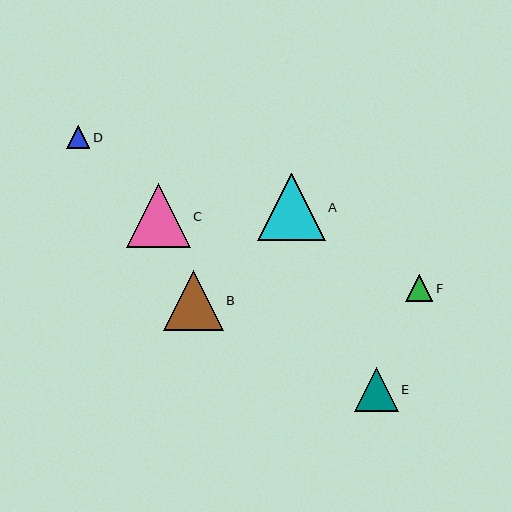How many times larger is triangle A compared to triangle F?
Triangle A is approximately 2.5 times the size of triangle F.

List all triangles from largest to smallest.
From largest to smallest: A, C, B, E, F, D.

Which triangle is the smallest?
Triangle D is the smallest with a size of approximately 23 pixels.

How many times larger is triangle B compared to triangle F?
Triangle B is approximately 2.2 times the size of triangle F.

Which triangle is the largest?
Triangle A is the largest with a size of approximately 67 pixels.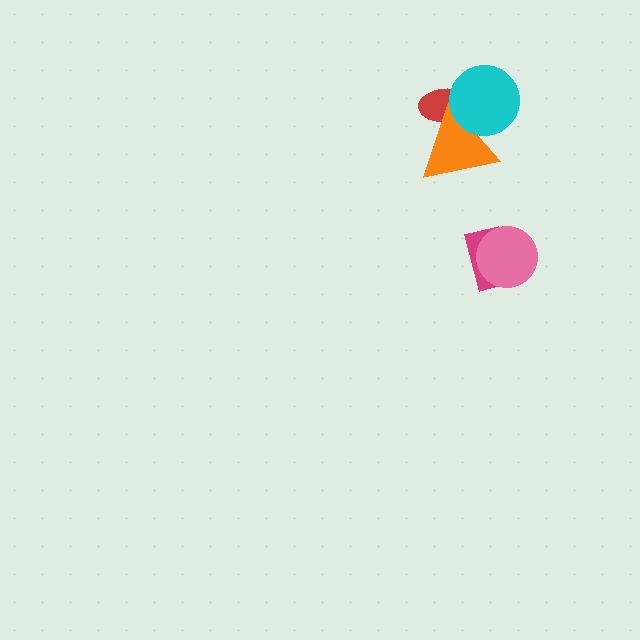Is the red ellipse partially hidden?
Yes, it is partially covered by another shape.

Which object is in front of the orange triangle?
The cyan circle is in front of the orange triangle.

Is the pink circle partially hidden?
No, no other shape covers it.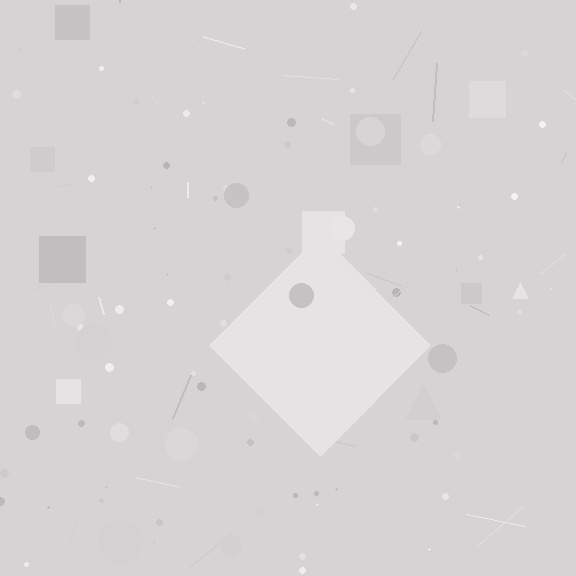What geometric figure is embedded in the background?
A diamond is embedded in the background.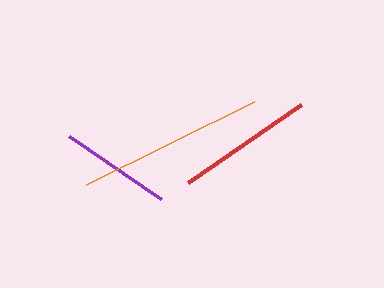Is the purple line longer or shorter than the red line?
The red line is longer than the purple line.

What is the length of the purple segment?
The purple segment is approximately 112 pixels long.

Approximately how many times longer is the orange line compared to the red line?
The orange line is approximately 1.4 times the length of the red line.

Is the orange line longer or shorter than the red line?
The orange line is longer than the red line.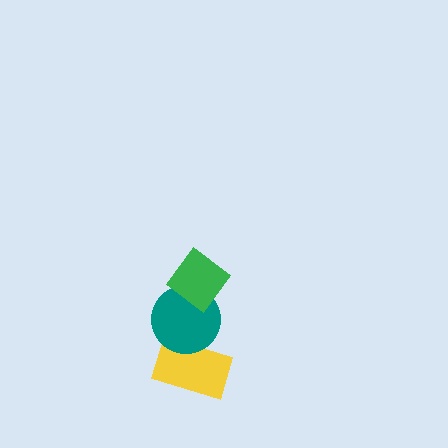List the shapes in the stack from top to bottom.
From top to bottom: the green diamond, the teal circle, the yellow rectangle.